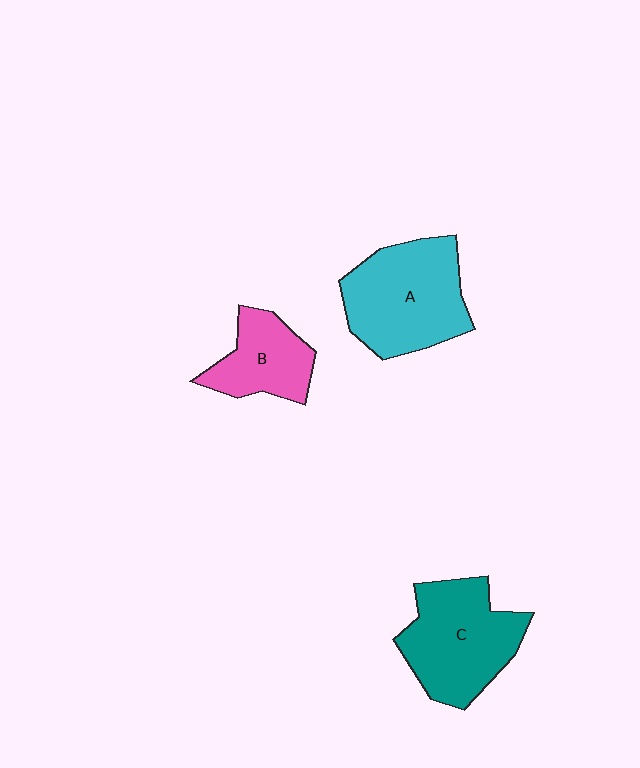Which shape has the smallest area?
Shape B (pink).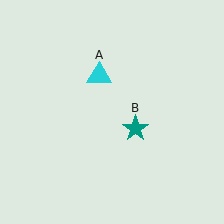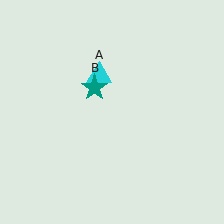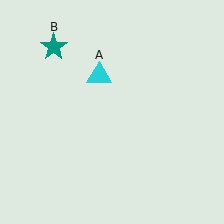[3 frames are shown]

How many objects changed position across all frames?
1 object changed position: teal star (object B).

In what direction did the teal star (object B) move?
The teal star (object B) moved up and to the left.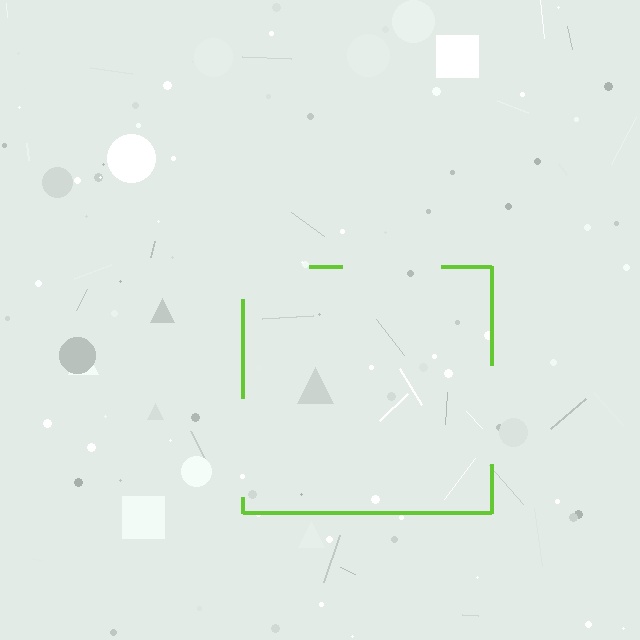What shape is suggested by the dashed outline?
The dashed outline suggests a square.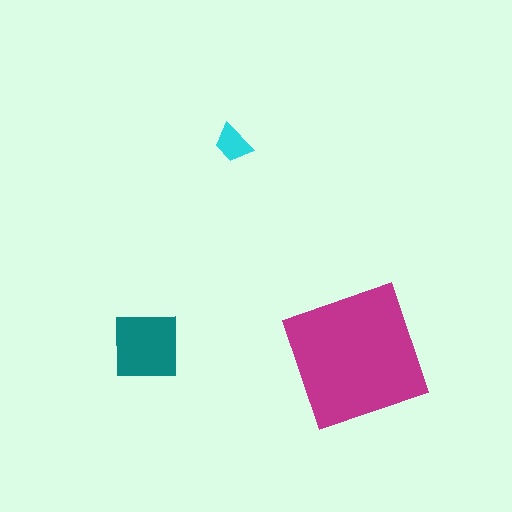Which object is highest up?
The cyan trapezoid is topmost.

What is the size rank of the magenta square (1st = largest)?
1st.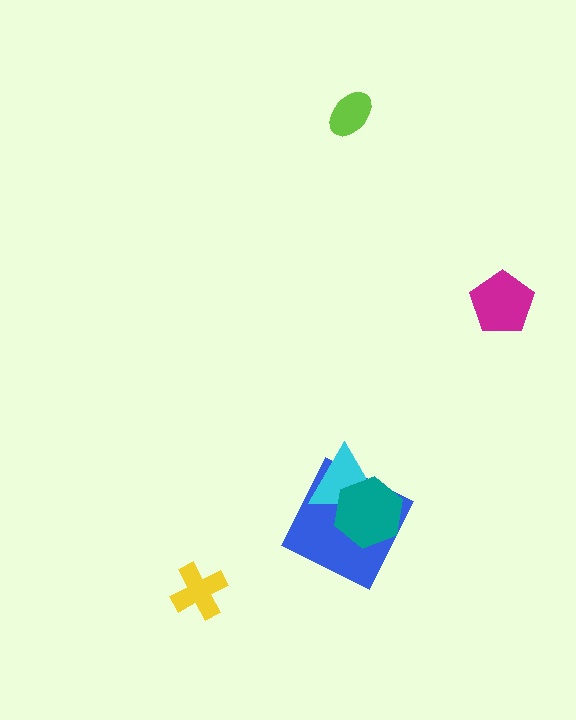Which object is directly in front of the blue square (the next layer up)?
The cyan triangle is directly in front of the blue square.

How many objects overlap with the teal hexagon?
2 objects overlap with the teal hexagon.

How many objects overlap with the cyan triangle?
2 objects overlap with the cyan triangle.